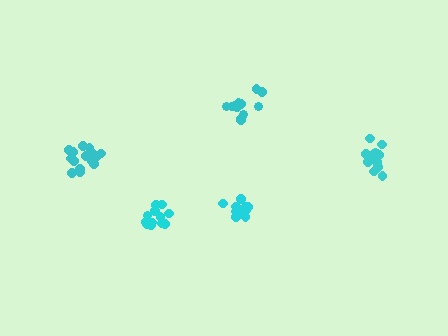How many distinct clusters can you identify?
There are 5 distinct clusters.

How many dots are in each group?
Group 1: 16 dots, Group 2: 12 dots, Group 3: 14 dots, Group 4: 12 dots, Group 5: 12 dots (66 total).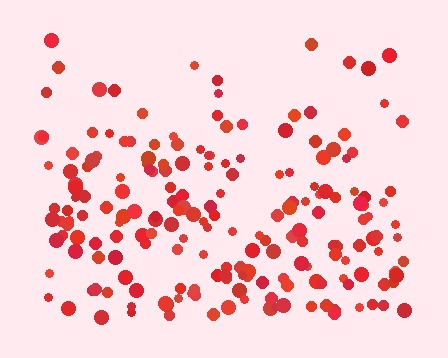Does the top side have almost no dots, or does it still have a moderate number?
Still a moderate number, just noticeably fewer than the bottom.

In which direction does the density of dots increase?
From top to bottom, with the bottom side densest.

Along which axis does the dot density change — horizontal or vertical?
Vertical.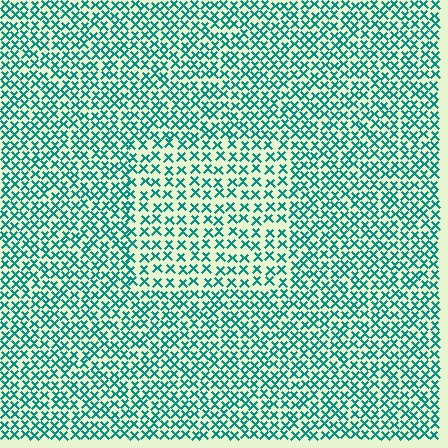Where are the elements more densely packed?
The elements are more densely packed outside the rectangle boundary.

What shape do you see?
I see a rectangle.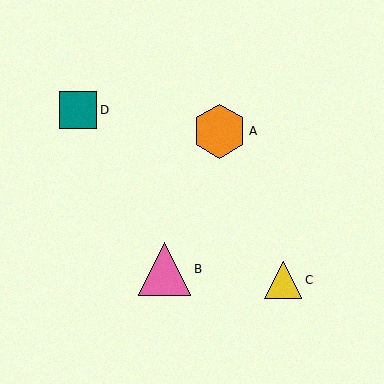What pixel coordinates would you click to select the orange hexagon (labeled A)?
Click at (219, 131) to select the orange hexagon A.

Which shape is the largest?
The orange hexagon (labeled A) is the largest.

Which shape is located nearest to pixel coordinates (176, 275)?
The pink triangle (labeled B) at (164, 269) is nearest to that location.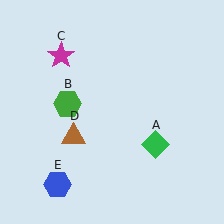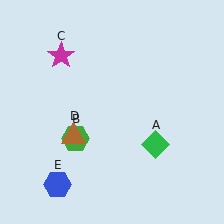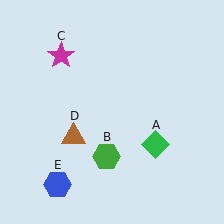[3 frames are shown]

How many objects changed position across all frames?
1 object changed position: green hexagon (object B).